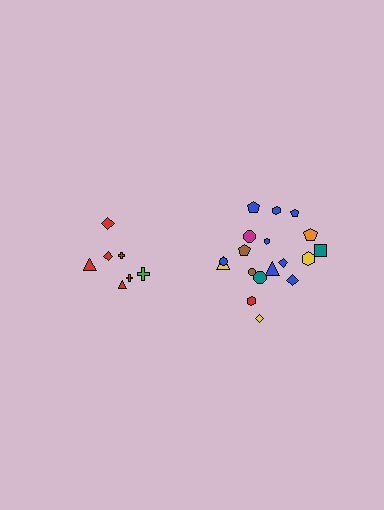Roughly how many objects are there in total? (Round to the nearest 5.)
Roughly 25 objects in total.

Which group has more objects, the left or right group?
The right group.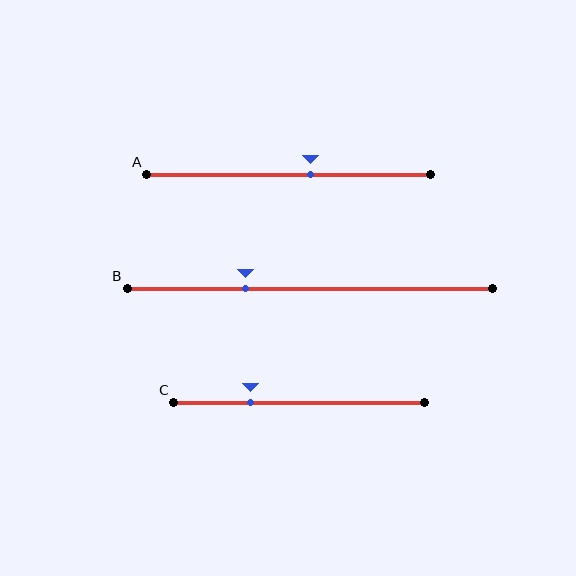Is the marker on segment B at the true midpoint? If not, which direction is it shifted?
No, the marker on segment B is shifted to the left by about 17% of the segment length.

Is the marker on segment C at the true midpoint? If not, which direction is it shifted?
No, the marker on segment C is shifted to the left by about 19% of the segment length.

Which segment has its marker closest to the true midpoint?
Segment A has its marker closest to the true midpoint.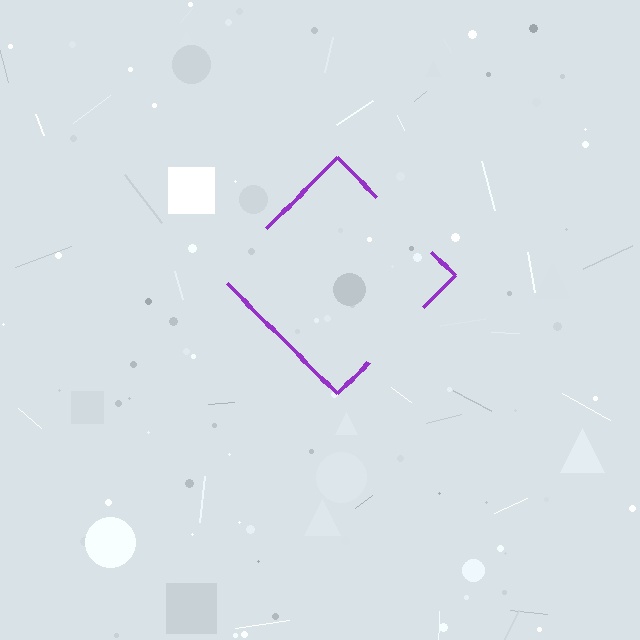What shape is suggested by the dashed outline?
The dashed outline suggests a diamond.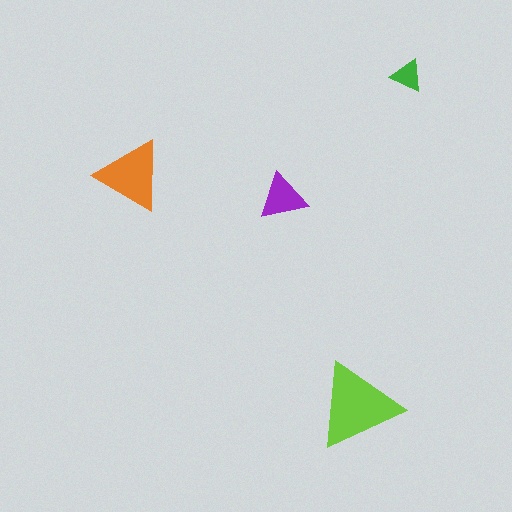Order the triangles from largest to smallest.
the lime one, the orange one, the purple one, the green one.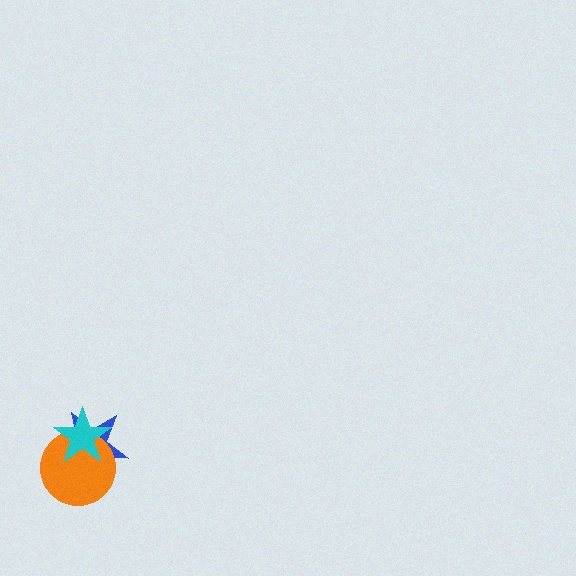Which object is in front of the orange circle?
The cyan star is in front of the orange circle.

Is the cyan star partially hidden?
No, no other shape covers it.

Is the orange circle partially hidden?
Yes, it is partially covered by another shape.